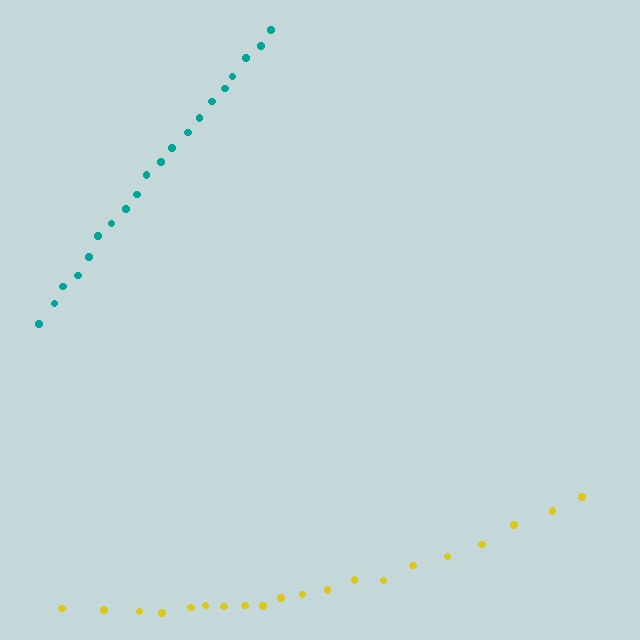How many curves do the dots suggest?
There are 2 distinct paths.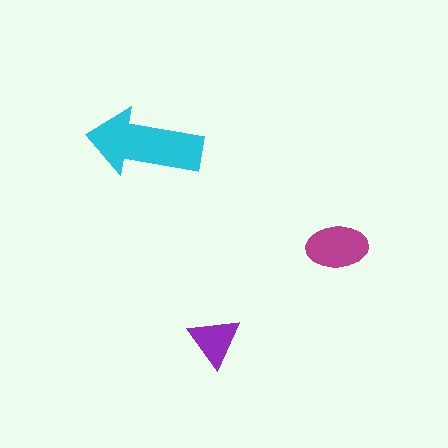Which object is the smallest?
The purple triangle.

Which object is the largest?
The cyan arrow.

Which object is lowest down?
The purple triangle is bottommost.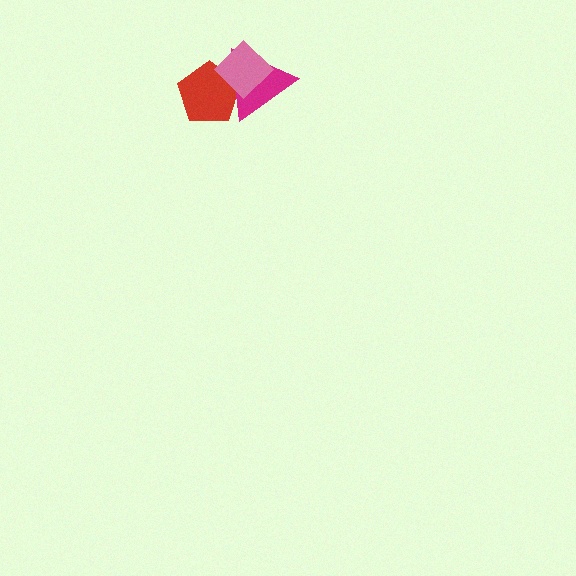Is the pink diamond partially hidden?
No, no other shape covers it.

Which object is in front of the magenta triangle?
The pink diamond is in front of the magenta triangle.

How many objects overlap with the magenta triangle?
2 objects overlap with the magenta triangle.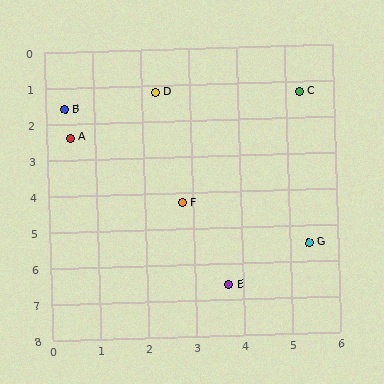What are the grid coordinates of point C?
Point C is at approximately (5.3, 1.3).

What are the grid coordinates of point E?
Point E is at approximately (3.7, 6.6).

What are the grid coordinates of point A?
Point A is at approximately (0.5, 2.4).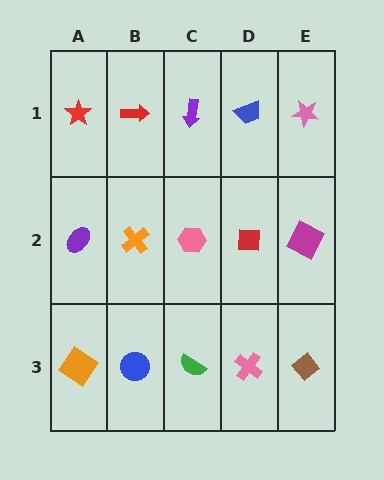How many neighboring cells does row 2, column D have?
4.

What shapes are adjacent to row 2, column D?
A blue trapezoid (row 1, column D), a pink cross (row 3, column D), a pink hexagon (row 2, column C), a magenta square (row 2, column E).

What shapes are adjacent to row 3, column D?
A red square (row 2, column D), a green semicircle (row 3, column C), a brown diamond (row 3, column E).